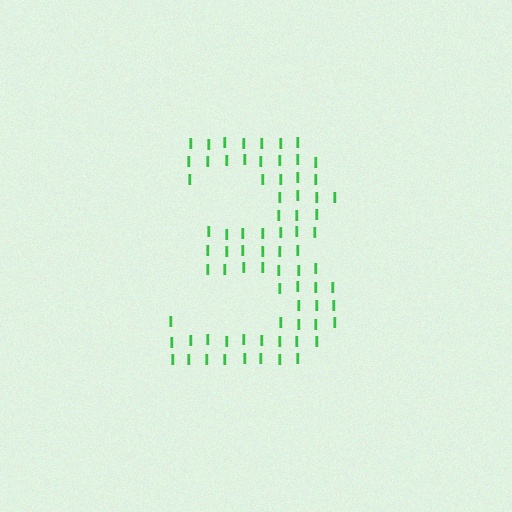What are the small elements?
The small elements are letter I's.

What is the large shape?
The large shape is the digit 3.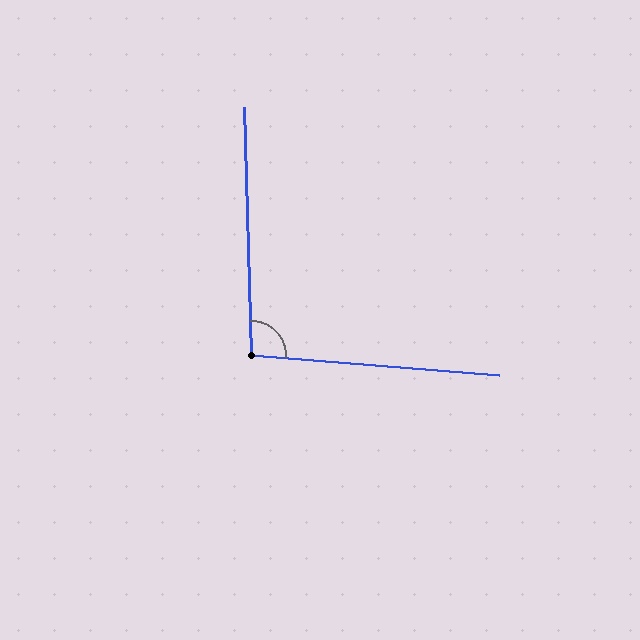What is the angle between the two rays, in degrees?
Approximately 96 degrees.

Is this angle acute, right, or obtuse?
It is obtuse.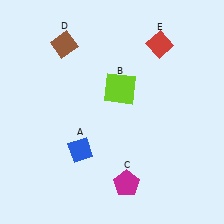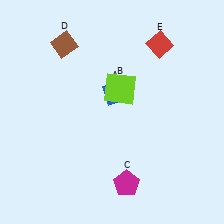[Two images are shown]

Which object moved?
The blue diamond (A) moved up.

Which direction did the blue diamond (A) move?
The blue diamond (A) moved up.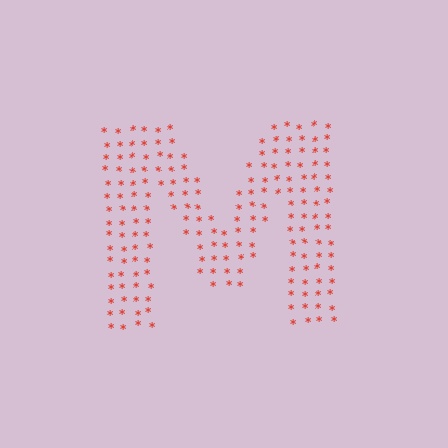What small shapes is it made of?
It is made of small asterisks.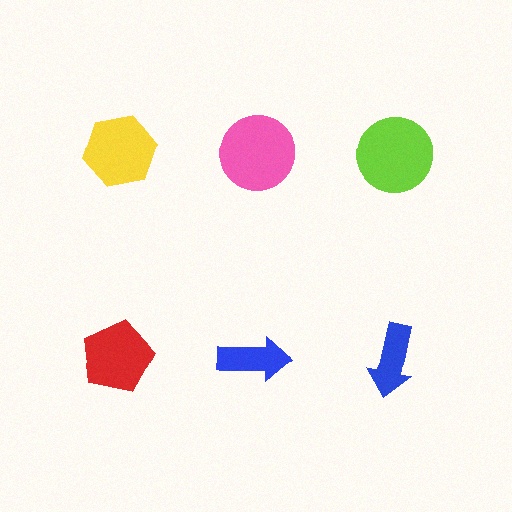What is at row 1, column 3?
A lime circle.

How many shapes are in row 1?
3 shapes.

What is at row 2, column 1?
A red pentagon.